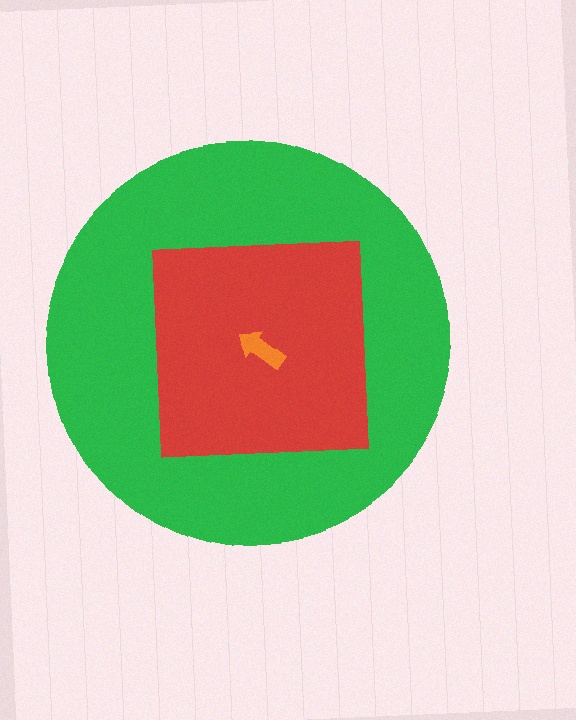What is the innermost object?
The orange arrow.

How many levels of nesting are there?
3.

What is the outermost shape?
The green circle.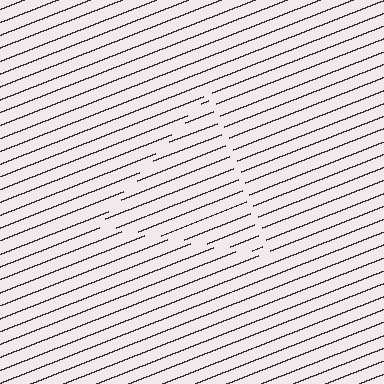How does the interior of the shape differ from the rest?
The interior of the shape contains the same grating, shifted by half a period — the contour is defined by the phase discontinuity where line-ends from the inner and outer gratings abut.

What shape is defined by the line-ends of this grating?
An illusory triangle. The interior of the shape contains the same grating, shifted by half a period — the contour is defined by the phase discontinuity where line-ends from the inner and outer gratings abut.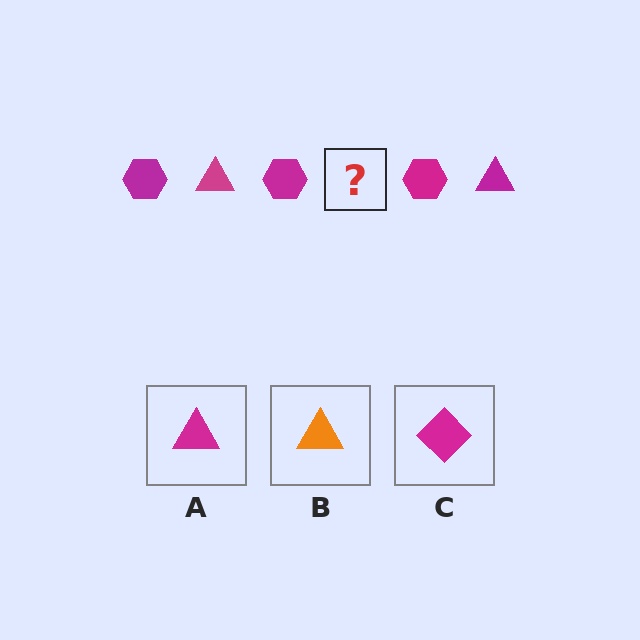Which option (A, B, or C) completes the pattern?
A.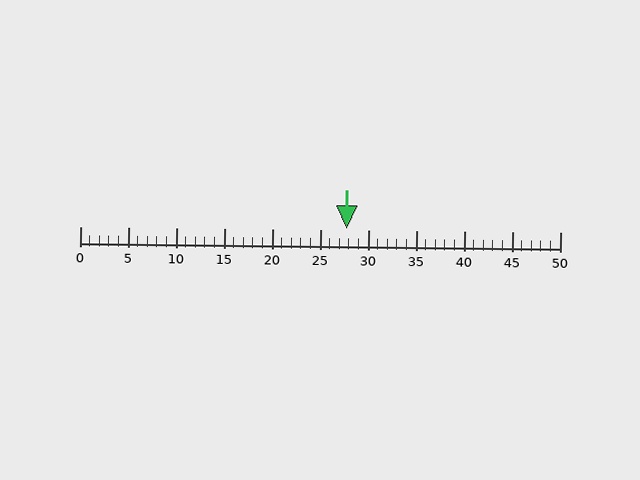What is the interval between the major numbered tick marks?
The major tick marks are spaced 5 units apart.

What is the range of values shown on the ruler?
The ruler shows values from 0 to 50.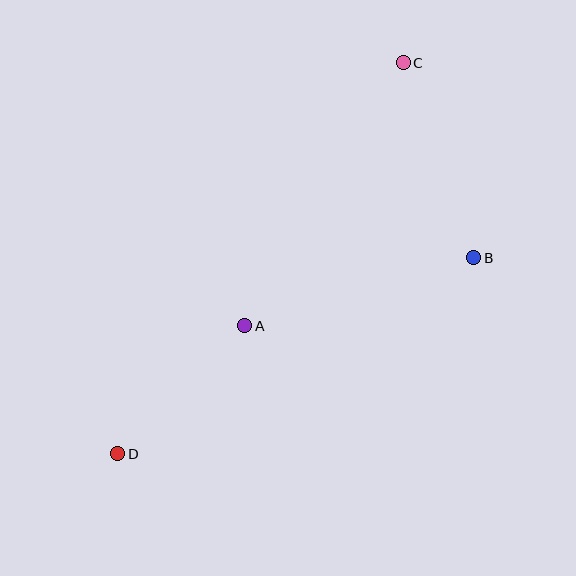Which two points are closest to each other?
Points A and D are closest to each other.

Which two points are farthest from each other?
Points C and D are farthest from each other.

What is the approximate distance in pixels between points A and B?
The distance between A and B is approximately 239 pixels.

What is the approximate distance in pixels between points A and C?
The distance between A and C is approximately 307 pixels.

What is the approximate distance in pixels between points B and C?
The distance between B and C is approximately 207 pixels.